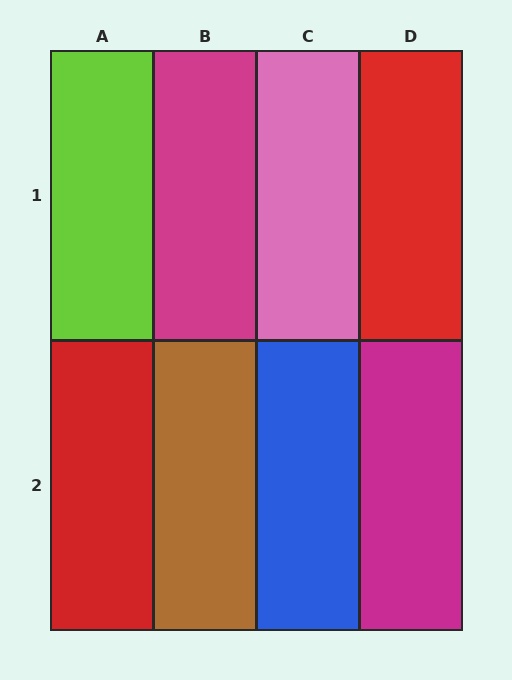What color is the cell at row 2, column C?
Blue.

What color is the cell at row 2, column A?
Red.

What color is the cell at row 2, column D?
Magenta.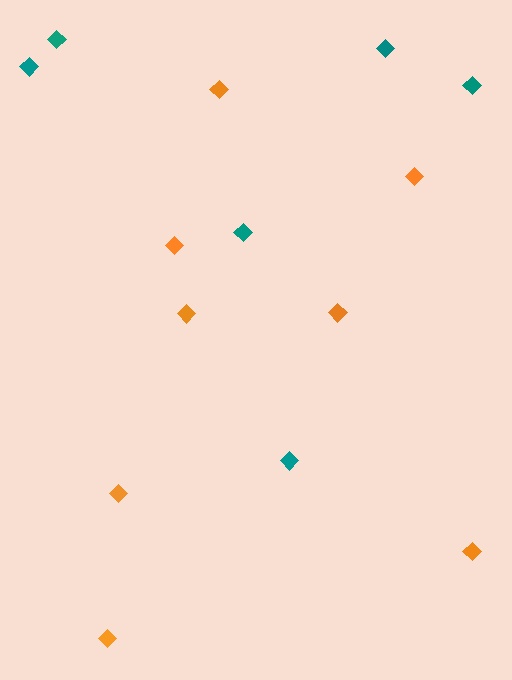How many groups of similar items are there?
There are 2 groups: one group of teal diamonds (6) and one group of orange diamonds (8).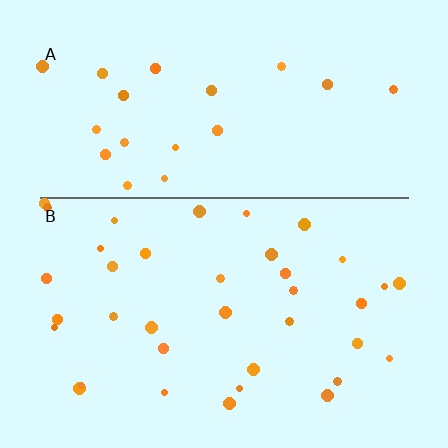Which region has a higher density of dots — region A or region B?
B (the bottom).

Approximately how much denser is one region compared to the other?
Approximately 1.7× — region B over region A.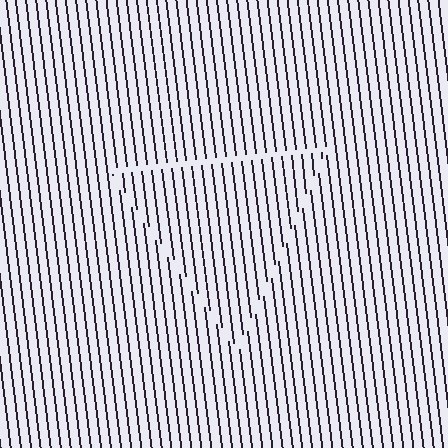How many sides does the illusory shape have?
3 sides — the line-ends trace a triangle.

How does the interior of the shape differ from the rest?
The interior of the shape contains the same grating, shifted by half a period — the contour is defined by the phase discontinuity where line-ends from the inner and outer gratings abut.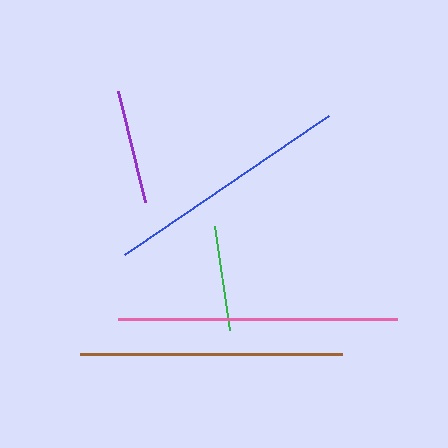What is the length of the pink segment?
The pink segment is approximately 279 pixels long.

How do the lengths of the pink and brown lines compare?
The pink and brown lines are approximately the same length.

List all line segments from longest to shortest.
From longest to shortest: pink, brown, blue, purple, green.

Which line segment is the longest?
The pink line is the longest at approximately 279 pixels.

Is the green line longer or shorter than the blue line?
The blue line is longer than the green line.